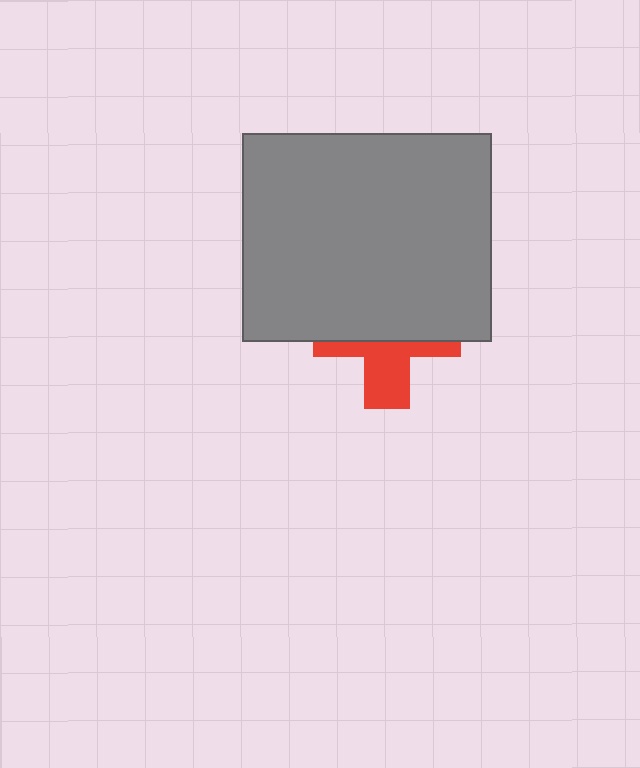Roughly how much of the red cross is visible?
A small part of it is visible (roughly 41%).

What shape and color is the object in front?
The object in front is a gray rectangle.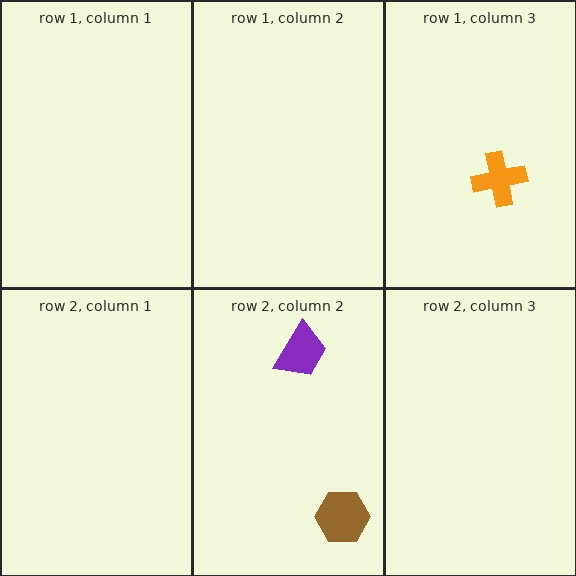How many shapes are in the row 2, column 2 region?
2.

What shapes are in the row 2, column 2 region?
The brown hexagon, the purple trapezoid.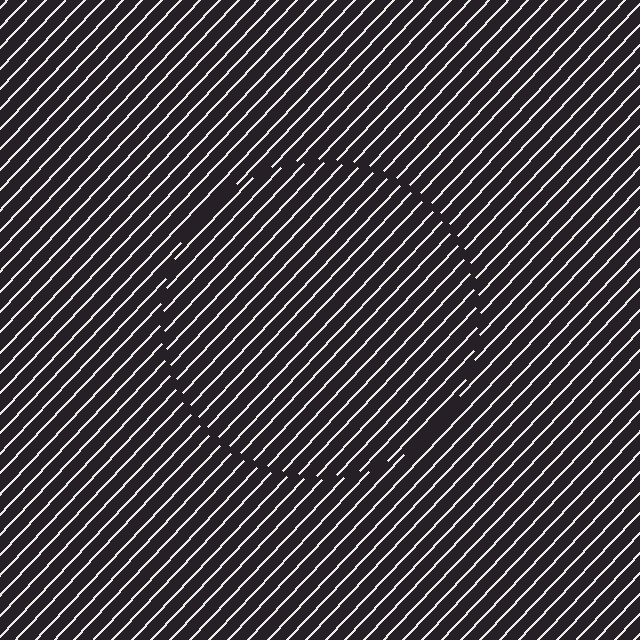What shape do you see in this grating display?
An illusory circle. The interior of the shape contains the same grating, shifted by half a period — the contour is defined by the phase discontinuity where line-ends from the inner and outer gratings abut.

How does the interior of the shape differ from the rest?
The interior of the shape contains the same grating, shifted by half a period — the contour is defined by the phase discontinuity where line-ends from the inner and outer gratings abut.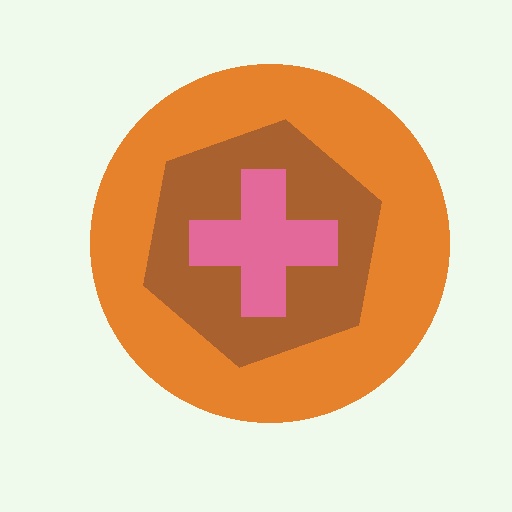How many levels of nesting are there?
3.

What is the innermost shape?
The pink cross.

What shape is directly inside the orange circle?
The brown hexagon.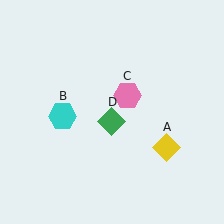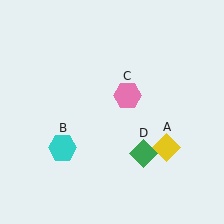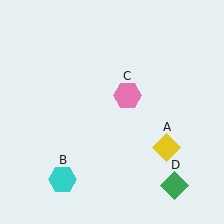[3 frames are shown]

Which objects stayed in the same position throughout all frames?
Yellow diamond (object A) and pink hexagon (object C) remained stationary.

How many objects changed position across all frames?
2 objects changed position: cyan hexagon (object B), green diamond (object D).